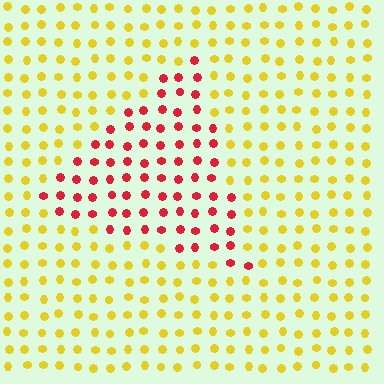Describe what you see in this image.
The image is filled with small yellow elements in a uniform arrangement. A triangle-shaped region is visible where the elements are tinted to a slightly different hue, forming a subtle color boundary.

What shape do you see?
I see a triangle.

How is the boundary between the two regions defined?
The boundary is defined purely by a slight shift in hue (about 61 degrees). Spacing, size, and orientation are identical on both sides.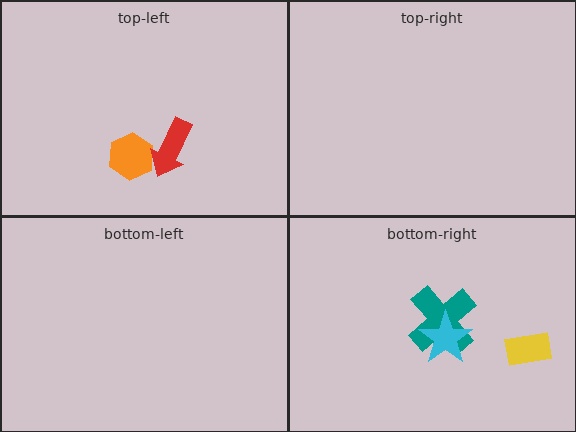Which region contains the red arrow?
The top-left region.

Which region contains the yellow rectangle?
The bottom-right region.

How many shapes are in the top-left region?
2.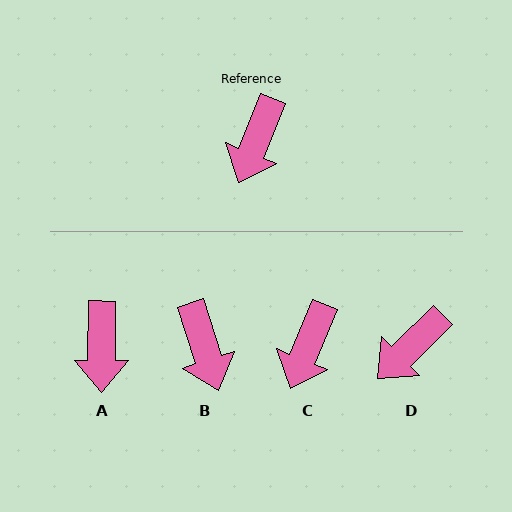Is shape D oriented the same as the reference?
No, it is off by about 24 degrees.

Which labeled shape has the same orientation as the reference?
C.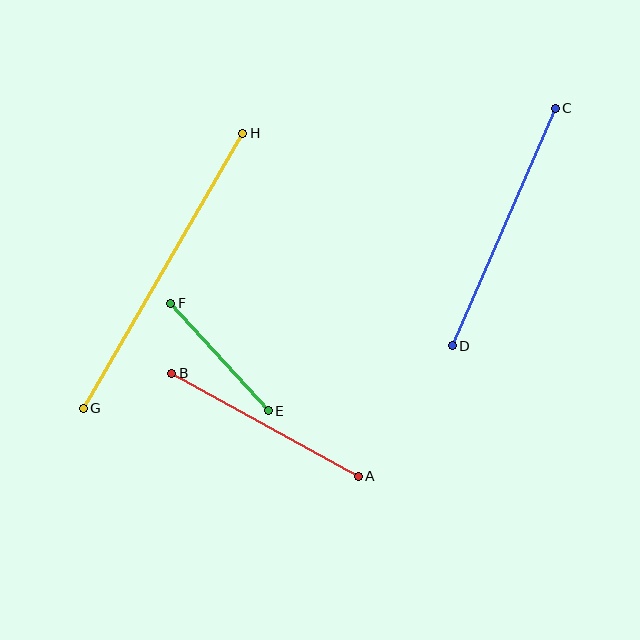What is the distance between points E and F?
The distance is approximately 145 pixels.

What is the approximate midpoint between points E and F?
The midpoint is at approximately (219, 357) pixels.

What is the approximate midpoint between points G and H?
The midpoint is at approximately (163, 271) pixels.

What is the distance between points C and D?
The distance is approximately 259 pixels.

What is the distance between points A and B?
The distance is approximately 213 pixels.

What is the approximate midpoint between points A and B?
The midpoint is at approximately (265, 425) pixels.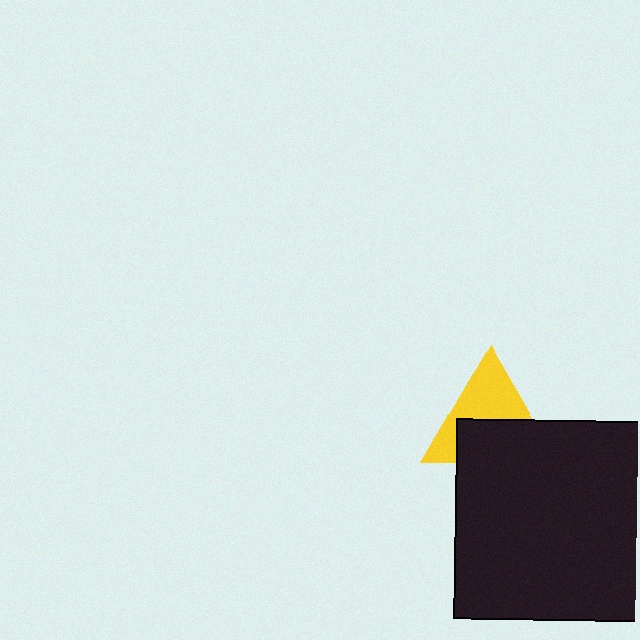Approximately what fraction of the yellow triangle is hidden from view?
Roughly 50% of the yellow triangle is hidden behind the black square.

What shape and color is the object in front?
The object in front is a black square.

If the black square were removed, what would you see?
You would see the complete yellow triangle.